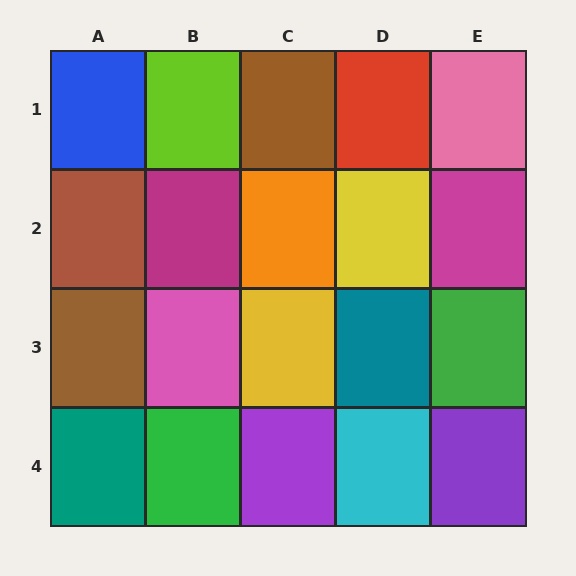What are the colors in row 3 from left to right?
Brown, pink, yellow, teal, green.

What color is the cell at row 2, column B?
Magenta.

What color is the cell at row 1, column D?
Red.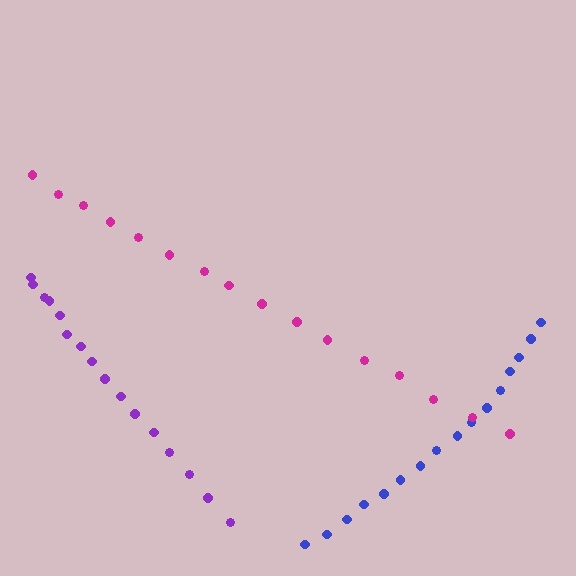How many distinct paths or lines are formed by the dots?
There are 3 distinct paths.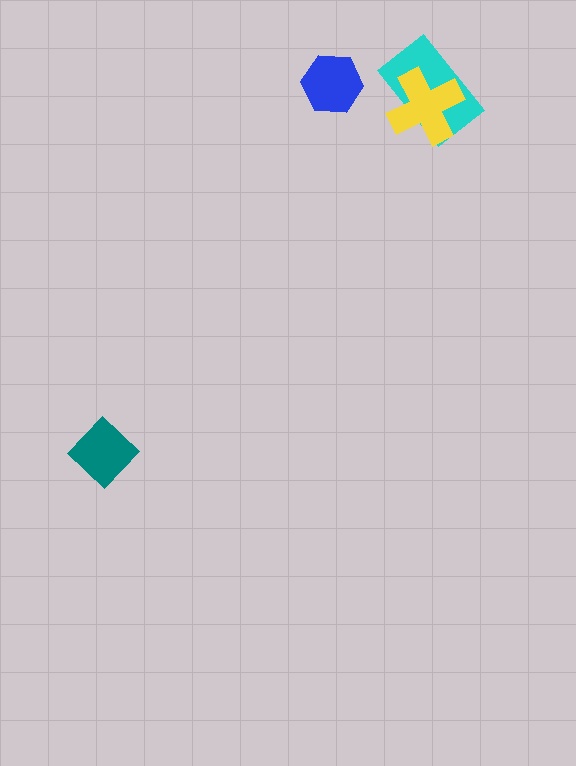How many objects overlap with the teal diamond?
0 objects overlap with the teal diamond.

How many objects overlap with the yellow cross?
1 object overlaps with the yellow cross.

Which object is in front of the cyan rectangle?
The yellow cross is in front of the cyan rectangle.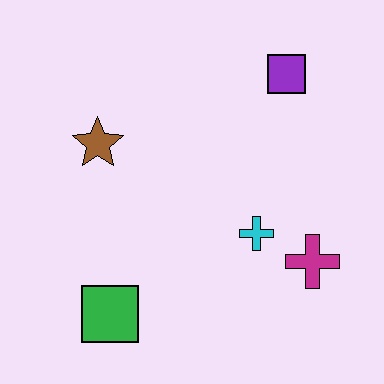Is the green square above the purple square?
No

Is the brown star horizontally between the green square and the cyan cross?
No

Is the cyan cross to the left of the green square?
No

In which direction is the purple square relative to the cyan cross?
The purple square is above the cyan cross.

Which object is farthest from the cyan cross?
The brown star is farthest from the cyan cross.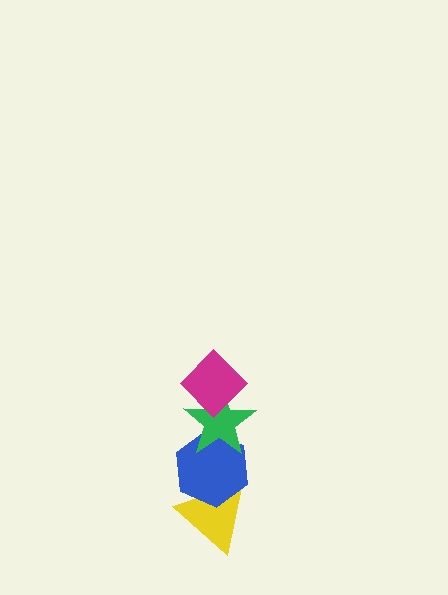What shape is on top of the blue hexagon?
The green star is on top of the blue hexagon.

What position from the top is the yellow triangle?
The yellow triangle is 4th from the top.